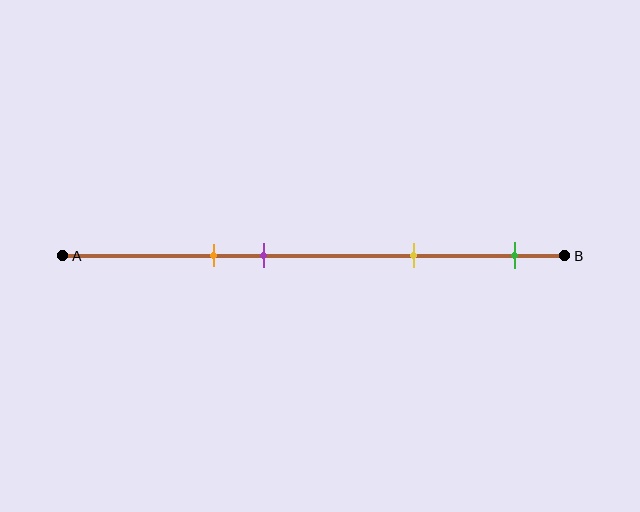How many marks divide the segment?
There are 4 marks dividing the segment.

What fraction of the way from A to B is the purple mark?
The purple mark is approximately 40% (0.4) of the way from A to B.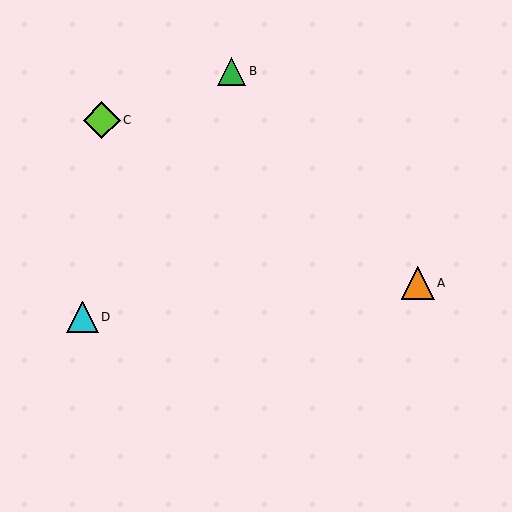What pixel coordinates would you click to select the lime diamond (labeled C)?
Click at (102, 120) to select the lime diamond C.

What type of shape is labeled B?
Shape B is a green triangle.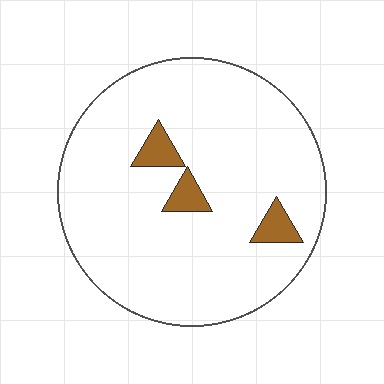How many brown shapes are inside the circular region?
3.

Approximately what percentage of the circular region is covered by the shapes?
Approximately 5%.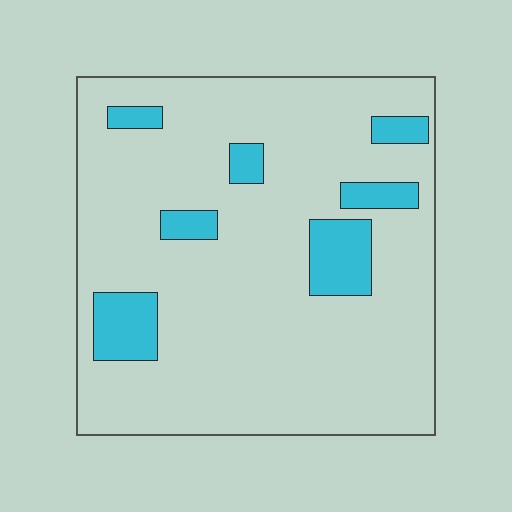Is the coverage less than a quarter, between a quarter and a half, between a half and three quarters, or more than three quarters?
Less than a quarter.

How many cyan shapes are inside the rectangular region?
7.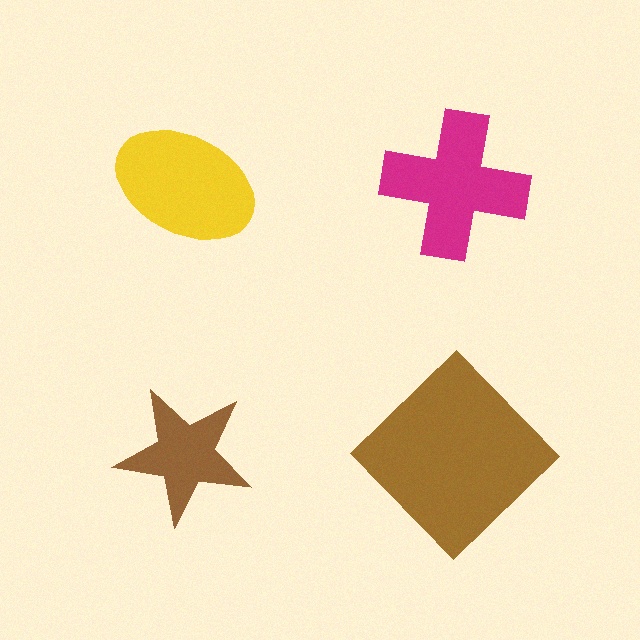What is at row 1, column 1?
A yellow ellipse.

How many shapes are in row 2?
2 shapes.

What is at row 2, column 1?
A brown star.